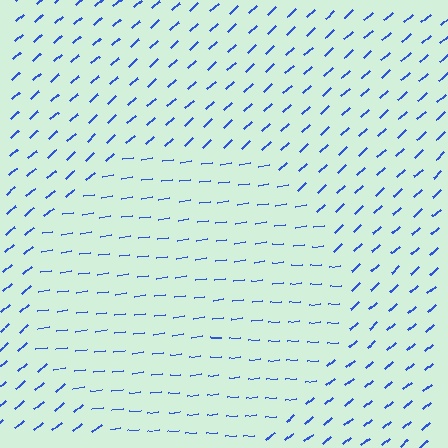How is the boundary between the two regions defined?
The boundary is defined purely by a change in line orientation (approximately 35 degrees difference). All lines are the same color and thickness.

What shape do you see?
I see a circle.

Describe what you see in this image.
The image is filled with small blue line segments. A circle region in the image has lines oriented differently from the surrounding lines, creating a visible texture boundary.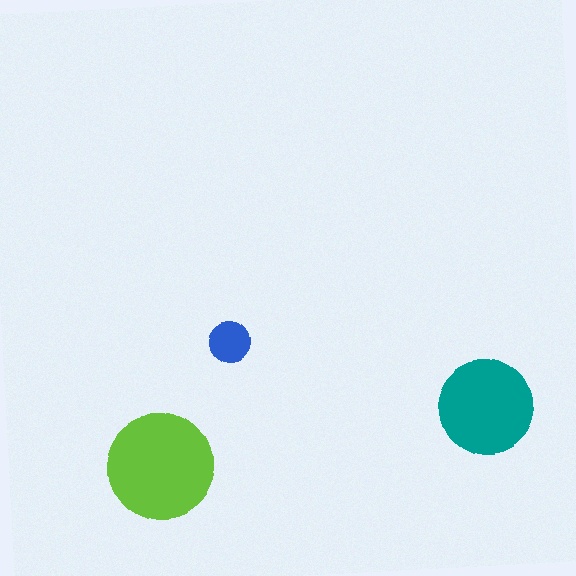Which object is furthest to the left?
The lime circle is leftmost.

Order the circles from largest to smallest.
the lime one, the teal one, the blue one.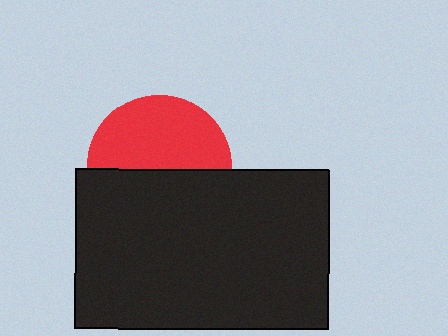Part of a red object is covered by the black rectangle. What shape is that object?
It is a circle.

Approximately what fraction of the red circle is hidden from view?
Roughly 48% of the red circle is hidden behind the black rectangle.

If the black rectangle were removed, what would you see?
You would see the complete red circle.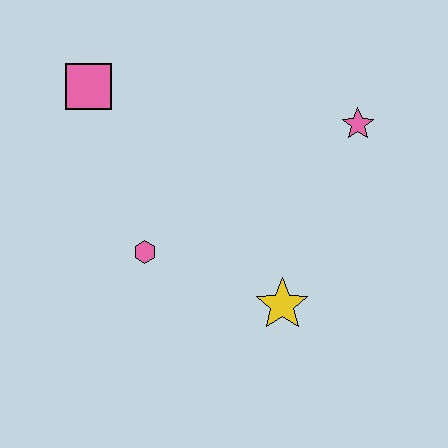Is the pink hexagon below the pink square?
Yes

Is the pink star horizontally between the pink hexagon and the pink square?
No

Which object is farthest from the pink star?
The pink square is farthest from the pink star.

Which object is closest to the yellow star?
The pink hexagon is closest to the yellow star.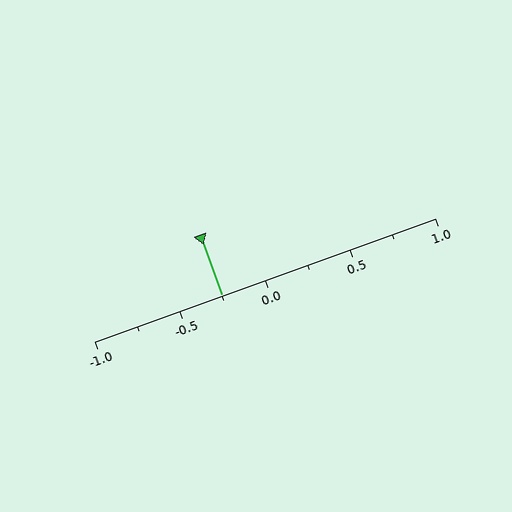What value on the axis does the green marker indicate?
The marker indicates approximately -0.25.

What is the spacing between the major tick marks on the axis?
The major ticks are spaced 0.5 apart.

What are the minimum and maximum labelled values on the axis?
The axis runs from -1.0 to 1.0.